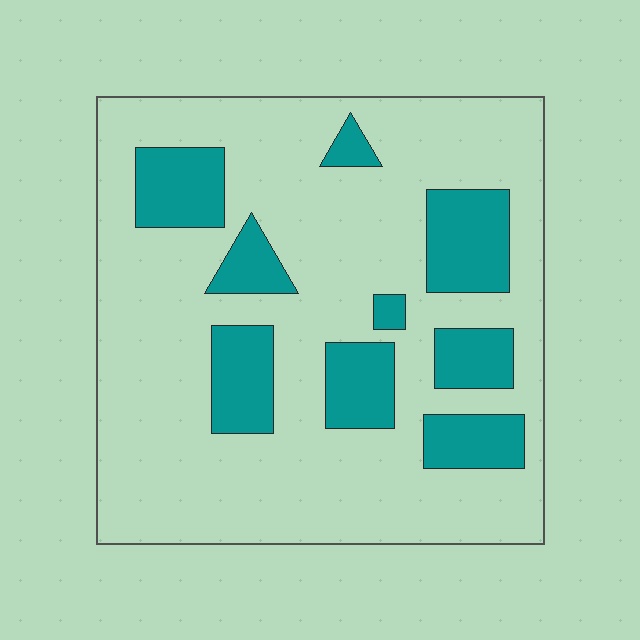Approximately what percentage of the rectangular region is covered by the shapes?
Approximately 25%.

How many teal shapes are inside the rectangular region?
9.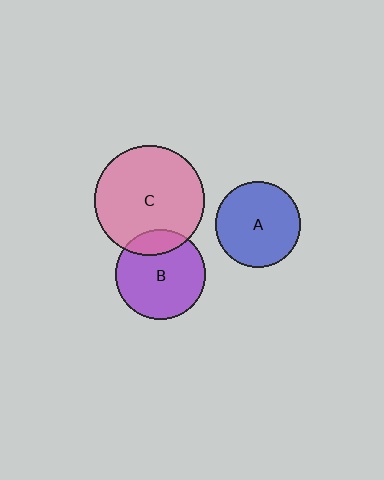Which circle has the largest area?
Circle C (pink).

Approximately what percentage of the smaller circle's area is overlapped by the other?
Approximately 15%.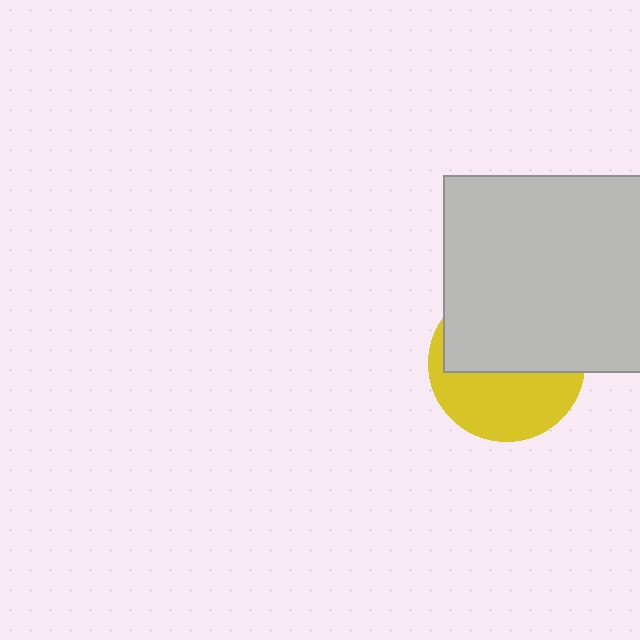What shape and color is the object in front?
The object in front is a light gray rectangle.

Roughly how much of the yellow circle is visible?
About half of it is visible (roughly 45%).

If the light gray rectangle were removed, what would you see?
You would see the complete yellow circle.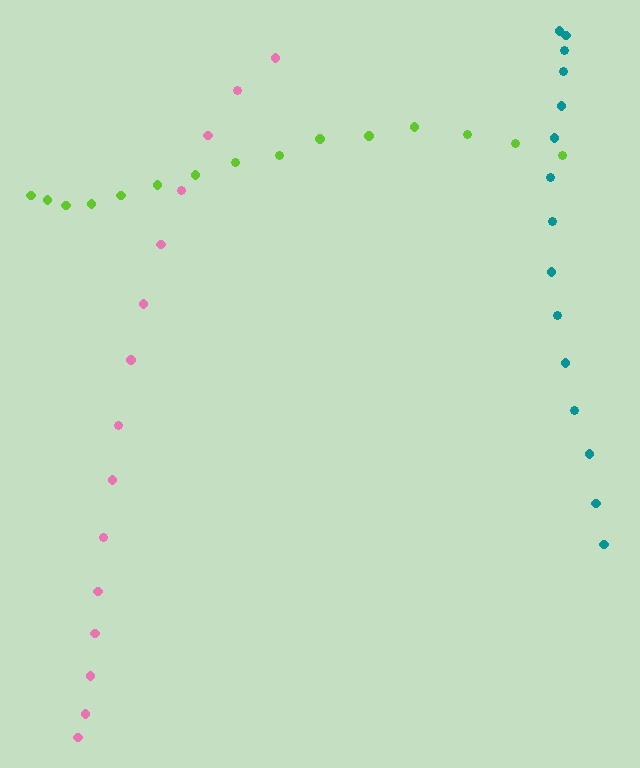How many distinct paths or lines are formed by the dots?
There are 3 distinct paths.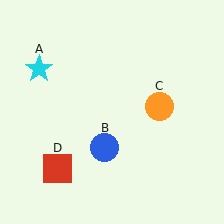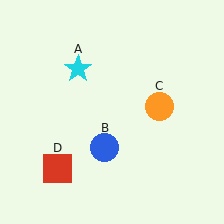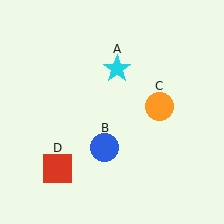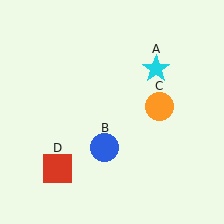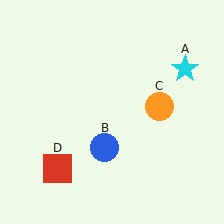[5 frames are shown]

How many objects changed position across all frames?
1 object changed position: cyan star (object A).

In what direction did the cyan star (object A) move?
The cyan star (object A) moved right.